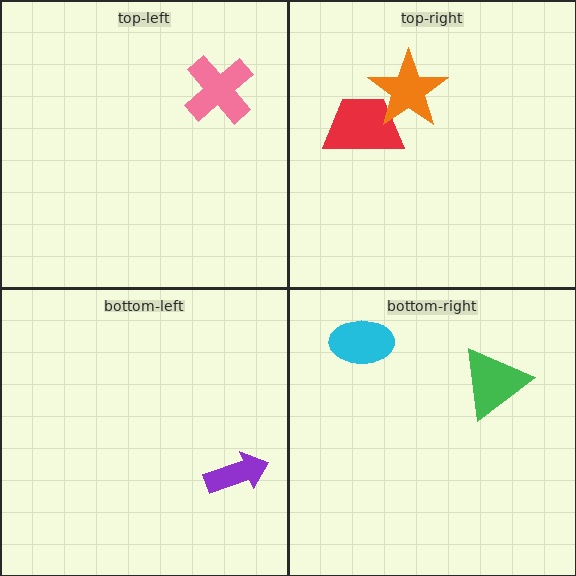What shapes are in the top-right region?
The red trapezoid, the orange star.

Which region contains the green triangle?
The bottom-right region.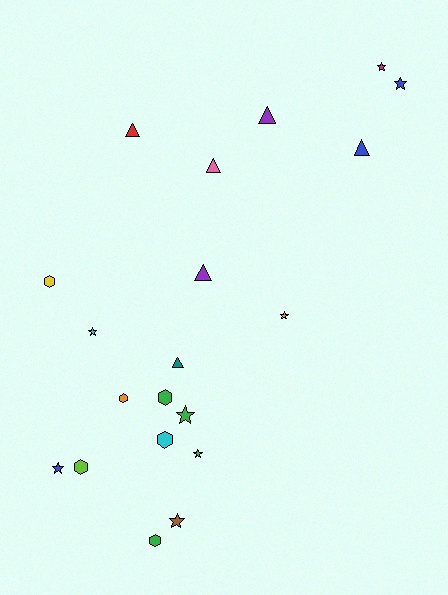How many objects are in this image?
There are 20 objects.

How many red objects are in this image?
There is 1 red object.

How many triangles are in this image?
There are 6 triangles.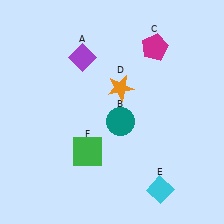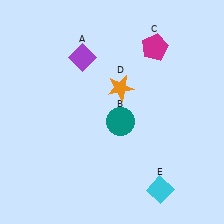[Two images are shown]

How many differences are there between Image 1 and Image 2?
There is 1 difference between the two images.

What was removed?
The green square (F) was removed in Image 2.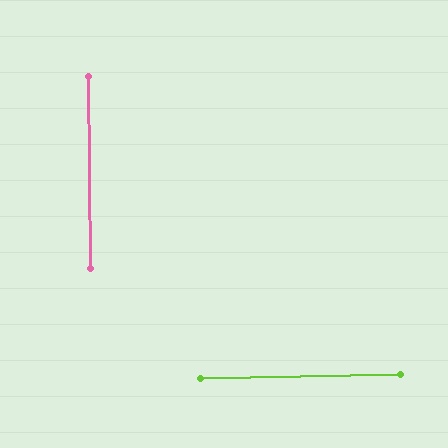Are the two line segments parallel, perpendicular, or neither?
Perpendicular — they meet at approximately 89°.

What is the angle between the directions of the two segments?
Approximately 89 degrees.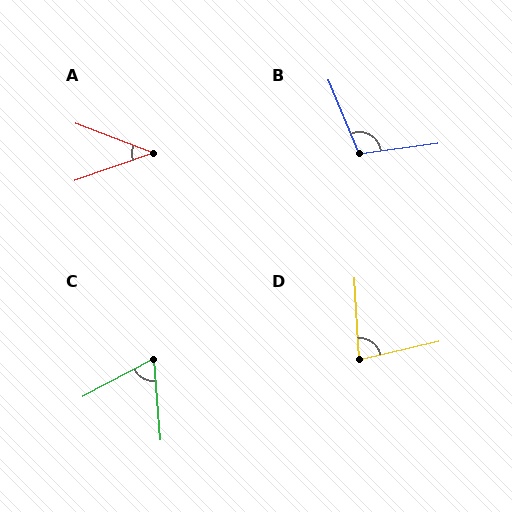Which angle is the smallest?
A, at approximately 40 degrees.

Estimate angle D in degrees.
Approximately 80 degrees.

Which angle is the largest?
B, at approximately 105 degrees.